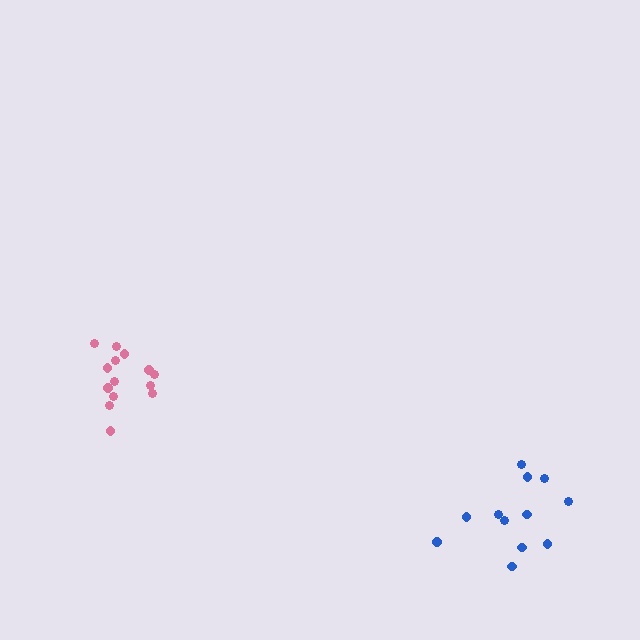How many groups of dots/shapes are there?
There are 2 groups.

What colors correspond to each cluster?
The clusters are colored: blue, pink.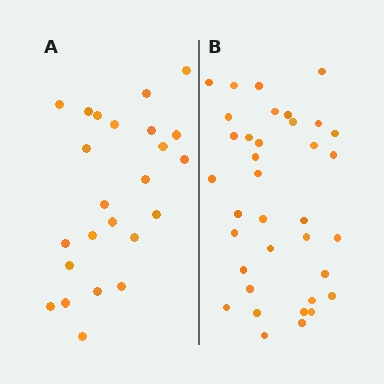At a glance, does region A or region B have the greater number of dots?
Region B (the right region) has more dots.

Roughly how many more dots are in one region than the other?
Region B has roughly 12 or so more dots than region A.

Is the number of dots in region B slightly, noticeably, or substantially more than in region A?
Region B has substantially more. The ratio is roughly 1.5 to 1.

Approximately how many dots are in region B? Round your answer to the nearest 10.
About 40 dots. (The exact count is 36, which rounds to 40.)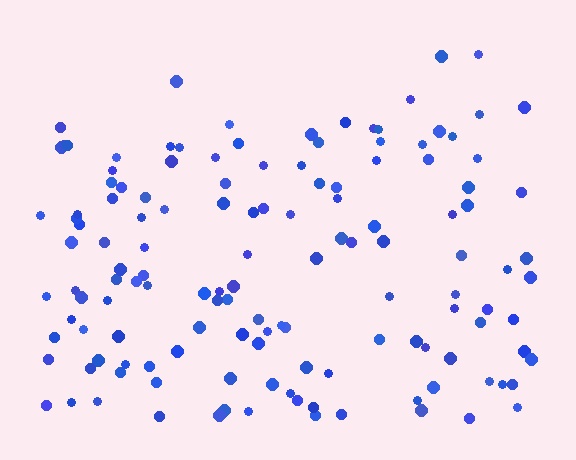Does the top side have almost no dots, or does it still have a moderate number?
Still a moderate number, just noticeably fewer than the bottom.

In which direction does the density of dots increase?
From top to bottom, with the bottom side densest.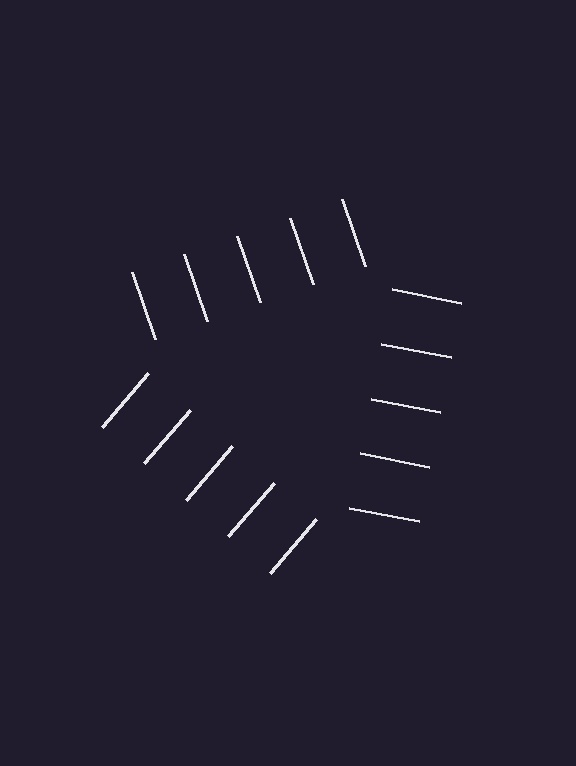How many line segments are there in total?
15 — 5 along each of the 3 edges.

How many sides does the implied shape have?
3 sides — the line-ends trace a triangle.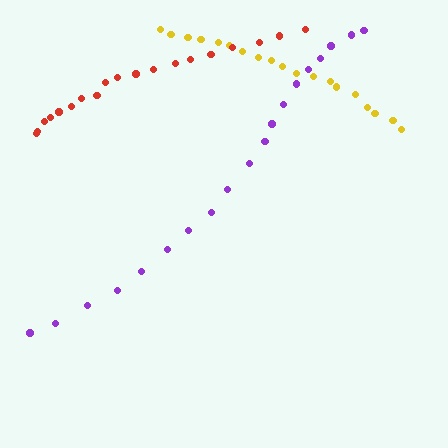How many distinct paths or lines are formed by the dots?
There are 3 distinct paths.